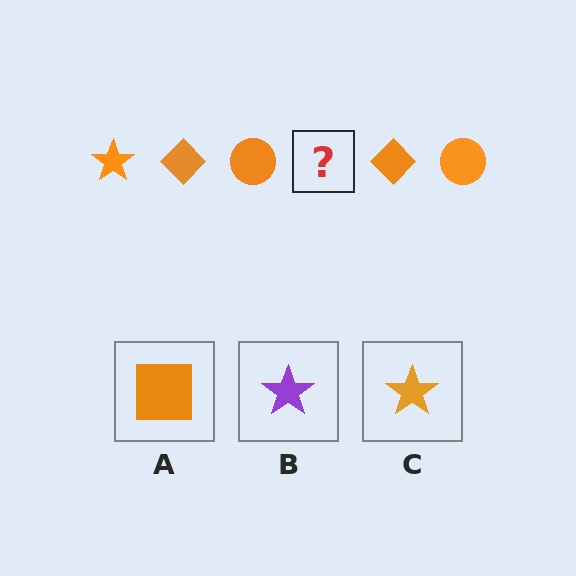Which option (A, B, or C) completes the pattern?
C.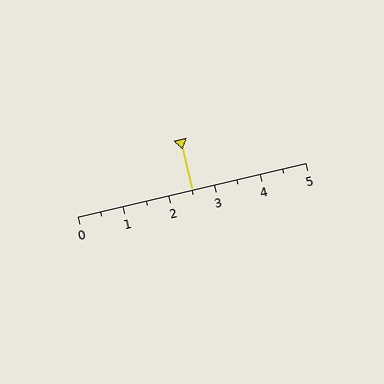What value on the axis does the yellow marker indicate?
The marker indicates approximately 2.5.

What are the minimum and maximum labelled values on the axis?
The axis runs from 0 to 5.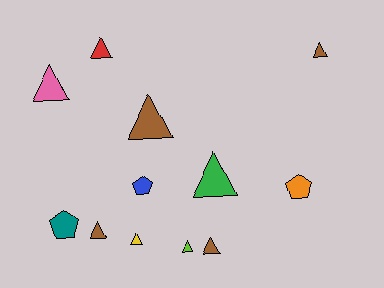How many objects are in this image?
There are 12 objects.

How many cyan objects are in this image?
There are no cyan objects.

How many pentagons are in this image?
There are 3 pentagons.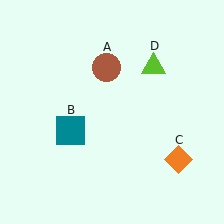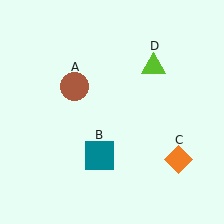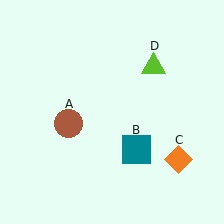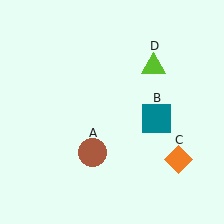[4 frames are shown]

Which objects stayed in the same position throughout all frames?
Orange diamond (object C) and lime triangle (object D) remained stationary.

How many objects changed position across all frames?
2 objects changed position: brown circle (object A), teal square (object B).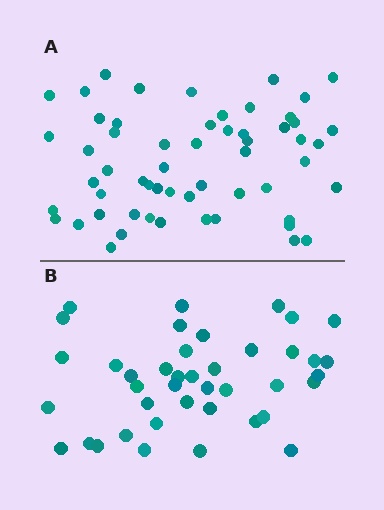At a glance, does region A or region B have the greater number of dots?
Region A (the top region) has more dots.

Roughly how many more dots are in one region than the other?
Region A has approximately 15 more dots than region B.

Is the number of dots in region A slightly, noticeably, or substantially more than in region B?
Region A has noticeably more, but not dramatically so. The ratio is roughly 1.4 to 1.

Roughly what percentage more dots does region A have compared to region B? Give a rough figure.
About 40% more.